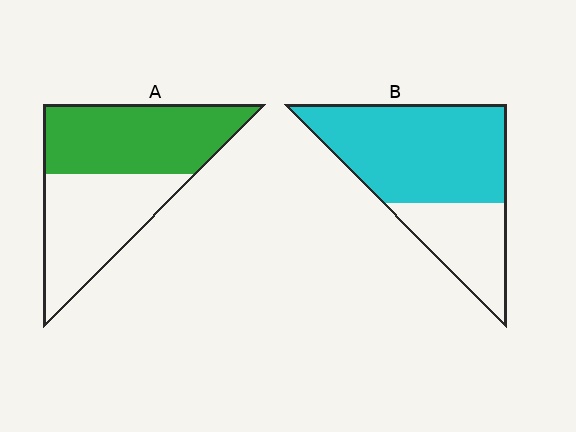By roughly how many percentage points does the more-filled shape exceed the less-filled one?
By roughly 15 percentage points (B over A).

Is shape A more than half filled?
Roughly half.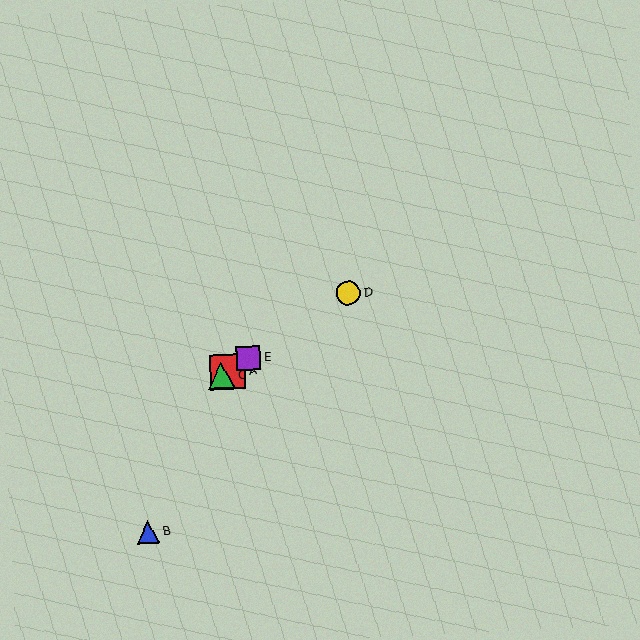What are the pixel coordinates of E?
Object E is at (249, 358).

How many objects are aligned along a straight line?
4 objects (A, C, D, E) are aligned along a straight line.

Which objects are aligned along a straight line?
Objects A, C, D, E are aligned along a straight line.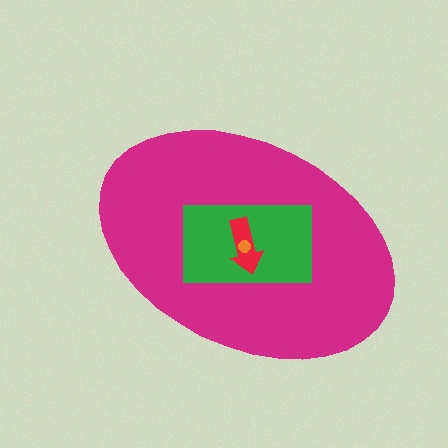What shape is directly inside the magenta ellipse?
The green rectangle.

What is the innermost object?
The orange circle.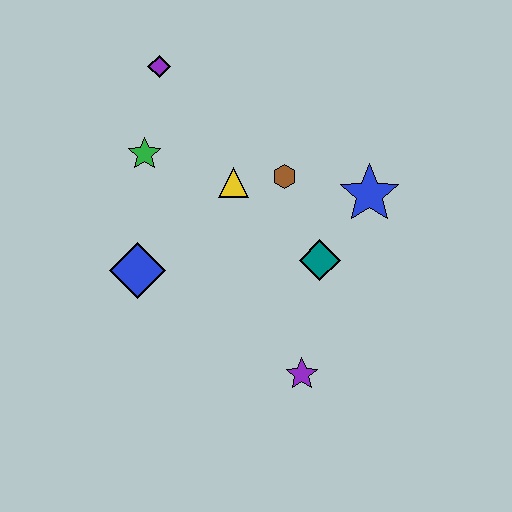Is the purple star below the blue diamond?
Yes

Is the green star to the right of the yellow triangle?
No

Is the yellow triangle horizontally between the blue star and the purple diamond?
Yes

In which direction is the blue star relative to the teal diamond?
The blue star is above the teal diamond.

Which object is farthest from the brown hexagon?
The purple star is farthest from the brown hexagon.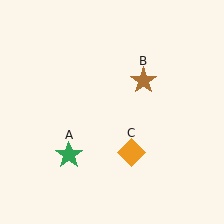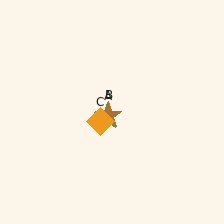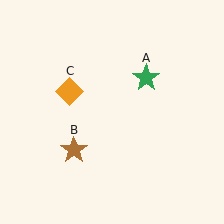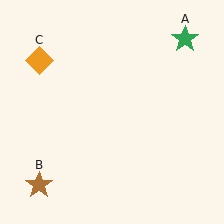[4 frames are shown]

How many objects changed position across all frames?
3 objects changed position: green star (object A), brown star (object B), orange diamond (object C).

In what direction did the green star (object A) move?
The green star (object A) moved up and to the right.